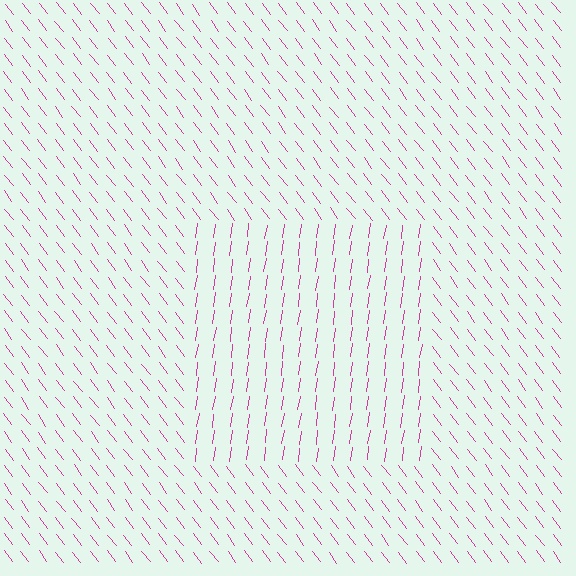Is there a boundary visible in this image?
Yes, there is a texture boundary formed by a change in line orientation.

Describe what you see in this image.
The image is filled with small magenta line segments. A rectangle region in the image has lines oriented differently from the surrounding lines, creating a visible texture boundary.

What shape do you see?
I see a rectangle.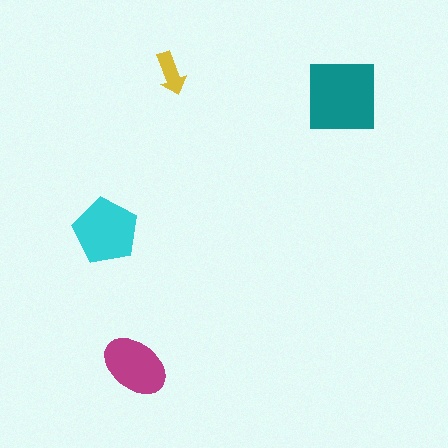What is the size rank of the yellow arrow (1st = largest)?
4th.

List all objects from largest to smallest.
The teal square, the cyan pentagon, the magenta ellipse, the yellow arrow.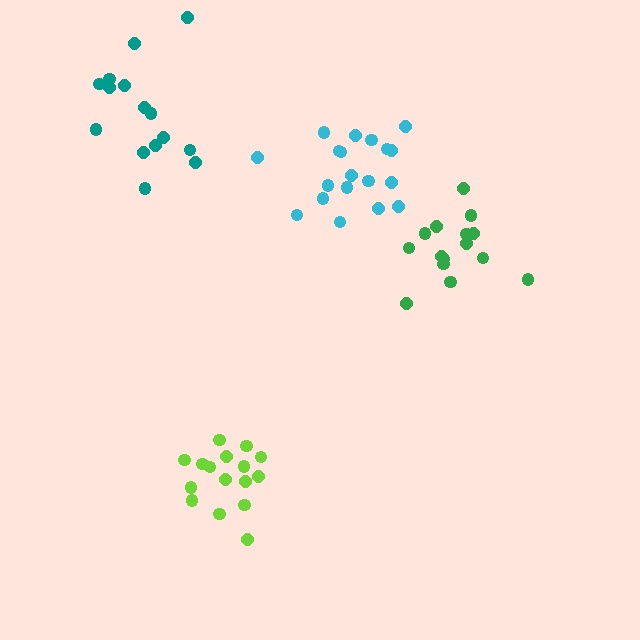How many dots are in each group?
Group 1: 19 dots, Group 2: 15 dots, Group 3: 16 dots, Group 4: 15 dots (65 total).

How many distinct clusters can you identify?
There are 4 distinct clusters.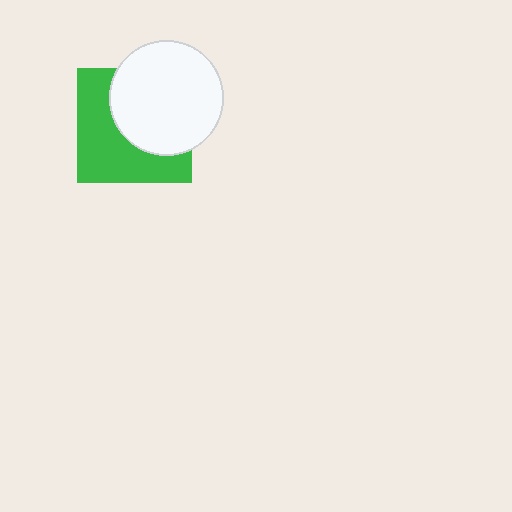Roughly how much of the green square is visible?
About half of it is visible (roughly 51%).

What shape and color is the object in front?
The object in front is a white circle.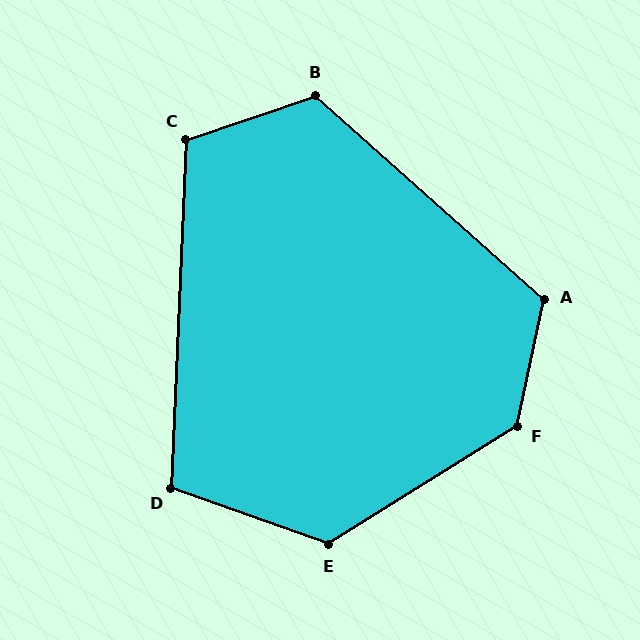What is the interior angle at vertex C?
Approximately 111 degrees (obtuse).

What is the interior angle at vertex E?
Approximately 128 degrees (obtuse).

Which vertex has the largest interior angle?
F, at approximately 133 degrees.